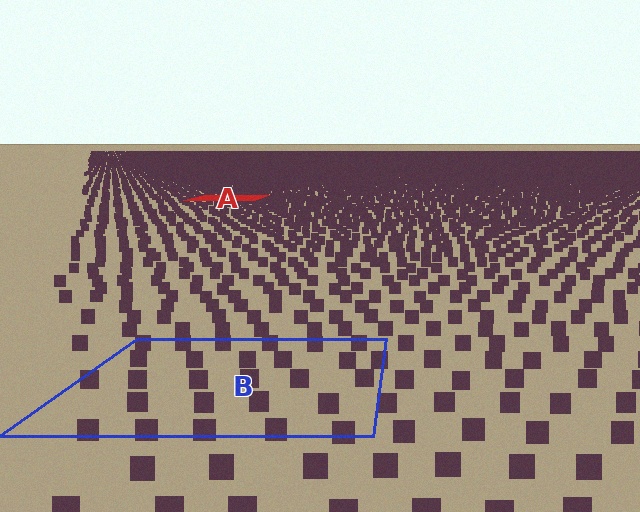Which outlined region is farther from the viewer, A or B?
Region A is farther from the viewer — the texture elements inside it appear smaller and more densely packed.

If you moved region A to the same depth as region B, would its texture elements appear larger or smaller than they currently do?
They would appear larger. At a closer depth, the same texture elements are projected at a bigger on-screen size.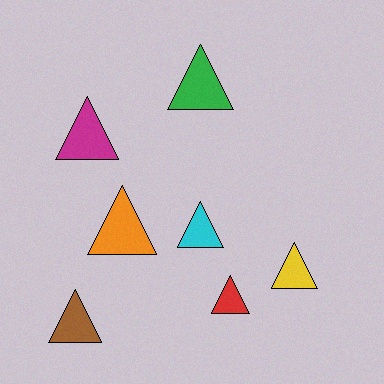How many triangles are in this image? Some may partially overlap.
There are 7 triangles.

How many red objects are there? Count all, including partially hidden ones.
There is 1 red object.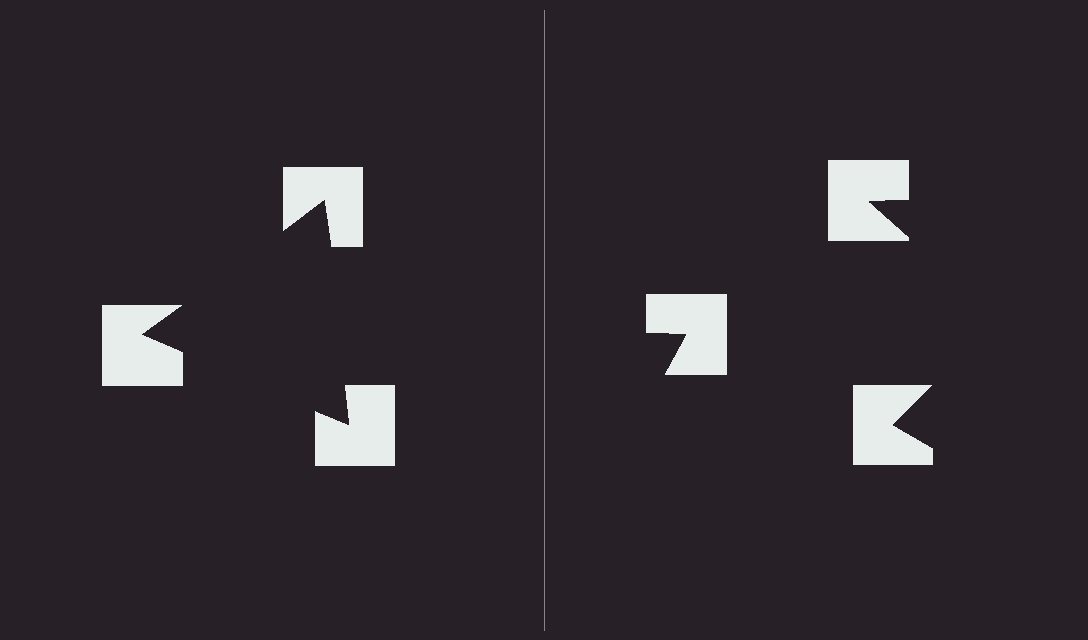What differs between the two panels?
The notched squares are positioned identically on both sides; only the wedge orientations differ. On the left they align to a triangle; on the right they are misaligned.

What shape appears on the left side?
An illusory triangle.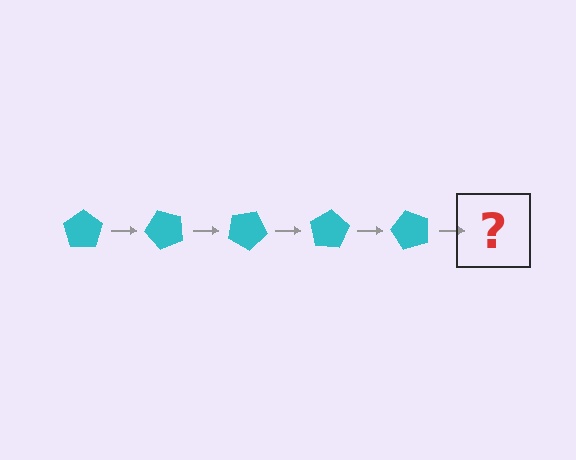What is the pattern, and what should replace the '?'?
The pattern is that the pentagon rotates 50 degrees each step. The '?' should be a cyan pentagon rotated 250 degrees.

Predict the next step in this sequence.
The next step is a cyan pentagon rotated 250 degrees.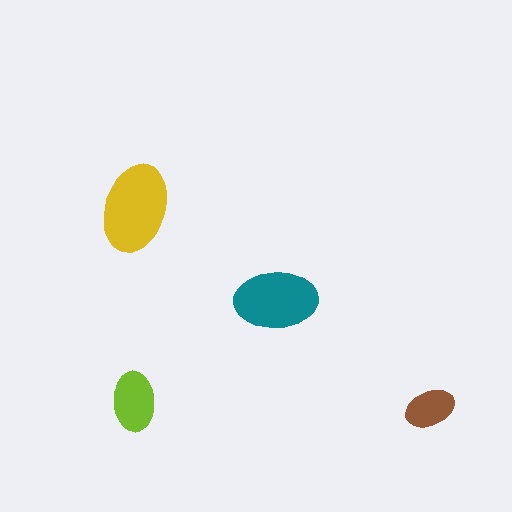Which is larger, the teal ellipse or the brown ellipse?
The teal one.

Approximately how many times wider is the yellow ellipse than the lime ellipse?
About 1.5 times wider.